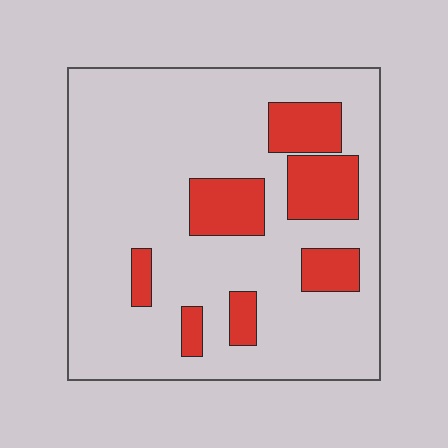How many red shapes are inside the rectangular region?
7.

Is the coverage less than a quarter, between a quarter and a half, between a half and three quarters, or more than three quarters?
Less than a quarter.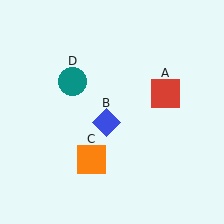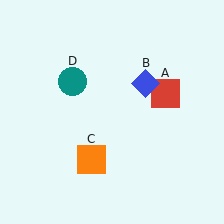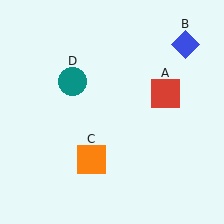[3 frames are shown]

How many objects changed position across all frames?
1 object changed position: blue diamond (object B).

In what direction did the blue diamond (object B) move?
The blue diamond (object B) moved up and to the right.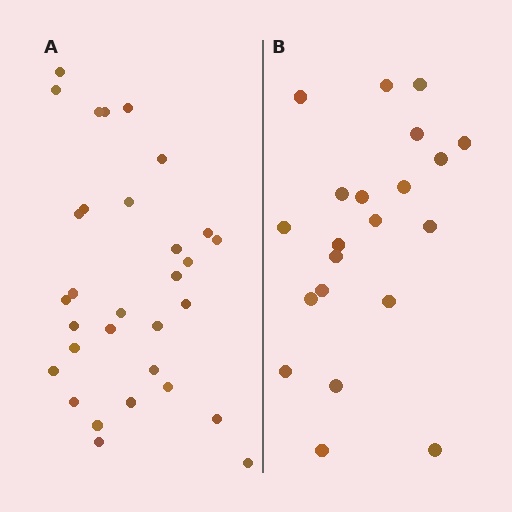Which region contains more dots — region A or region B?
Region A (the left region) has more dots.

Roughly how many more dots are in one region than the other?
Region A has roughly 10 or so more dots than region B.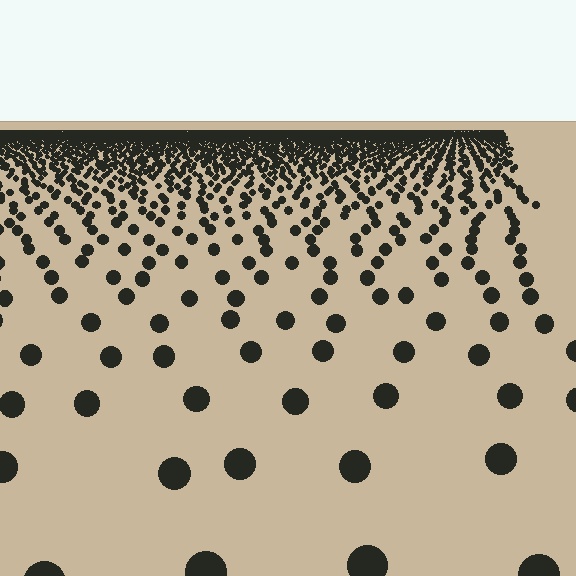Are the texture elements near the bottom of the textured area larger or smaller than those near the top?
Larger. Near the bottom, elements are closer to the viewer and appear at a bigger on-screen size.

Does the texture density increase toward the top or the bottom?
Density increases toward the top.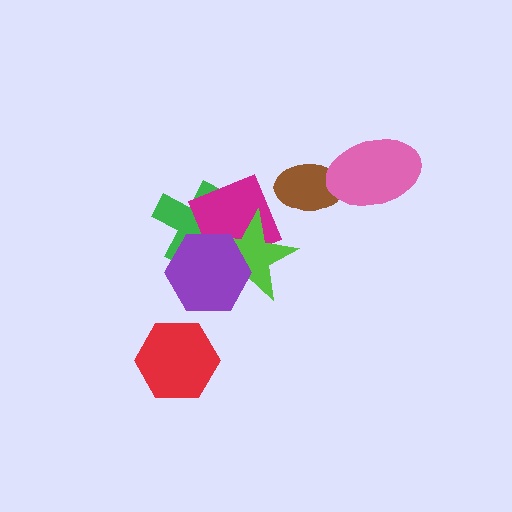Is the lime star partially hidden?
Yes, it is partially covered by another shape.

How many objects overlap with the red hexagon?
0 objects overlap with the red hexagon.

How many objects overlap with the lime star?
3 objects overlap with the lime star.